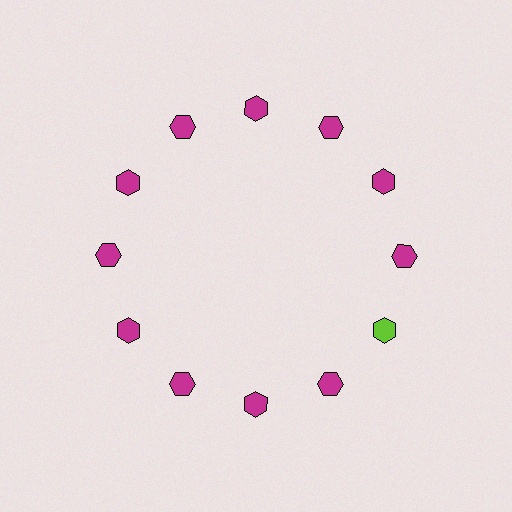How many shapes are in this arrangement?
There are 12 shapes arranged in a ring pattern.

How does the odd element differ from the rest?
It has a different color: lime instead of magenta.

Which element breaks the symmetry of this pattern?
The lime hexagon at roughly the 4 o'clock position breaks the symmetry. All other shapes are magenta hexagons.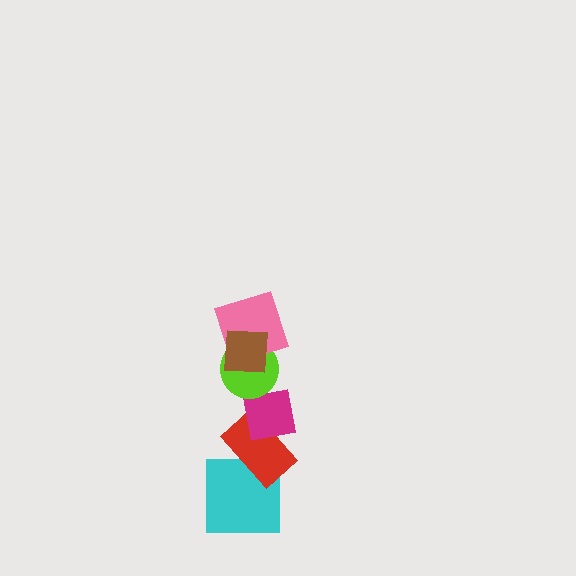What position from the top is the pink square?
The pink square is 2nd from the top.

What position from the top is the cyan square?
The cyan square is 6th from the top.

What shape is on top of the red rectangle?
The magenta square is on top of the red rectangle.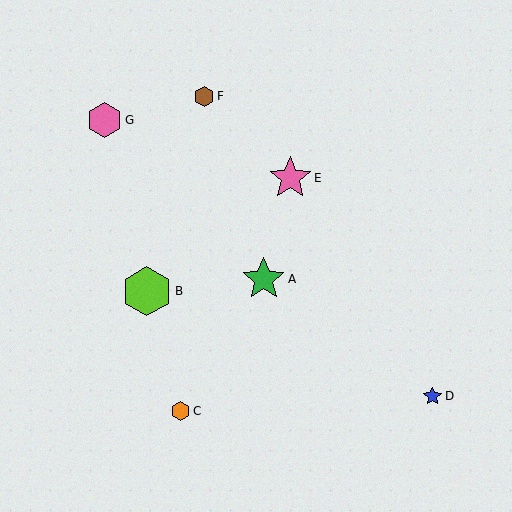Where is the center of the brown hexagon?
The center of the brown hexagon is at (204, 96).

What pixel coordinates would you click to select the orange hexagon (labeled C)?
Click at (180, 411) to select the orange hexagon C.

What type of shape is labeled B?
Shape B is a lime hexagon.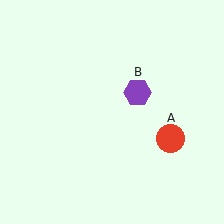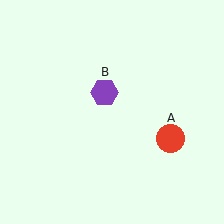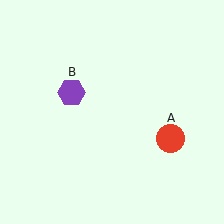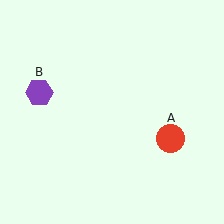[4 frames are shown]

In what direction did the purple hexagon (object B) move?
The purple hexagon (object B) moved left.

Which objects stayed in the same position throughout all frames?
Red circle (object A) remained stationary.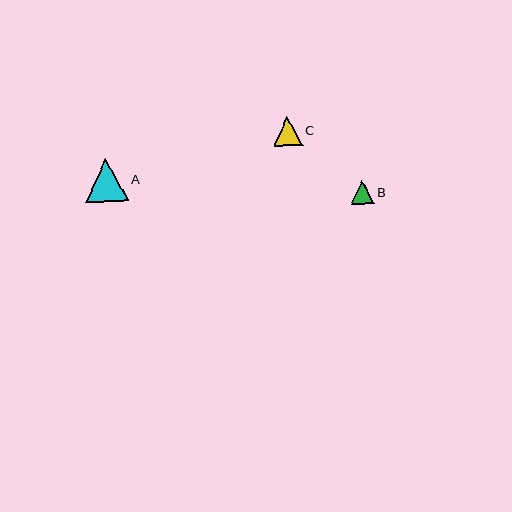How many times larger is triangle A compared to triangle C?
Triangle A is approximately 1.5 times the size of triangle C.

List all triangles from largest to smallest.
From largest to smallest: A, C, B.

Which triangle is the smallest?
Triangle B is the smallest with a size of approximately 23 pixels.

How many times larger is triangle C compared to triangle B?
Triangle C is approximately 1.3 times the size of triangle B.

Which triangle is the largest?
Triangle A is the largest with a size of approximately 43 pixels.